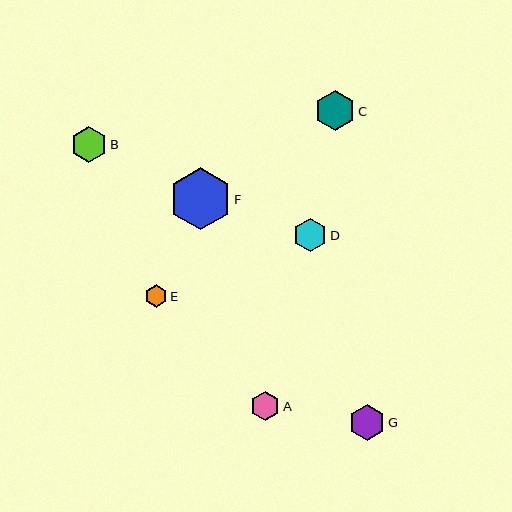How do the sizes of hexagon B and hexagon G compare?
Hexagon B and hexagon G are approximately the same size.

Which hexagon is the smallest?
Hexagon E is the smallest with a size of approximately 22 pixels.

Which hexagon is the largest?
Hexagon F is the largest with a size of approximately 62 pixels.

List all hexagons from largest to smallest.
From largest to smallest: F, C, B, G, D, A, E.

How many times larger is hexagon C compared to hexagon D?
Hexagon C is approximately 1.2 times the size of hexagon D.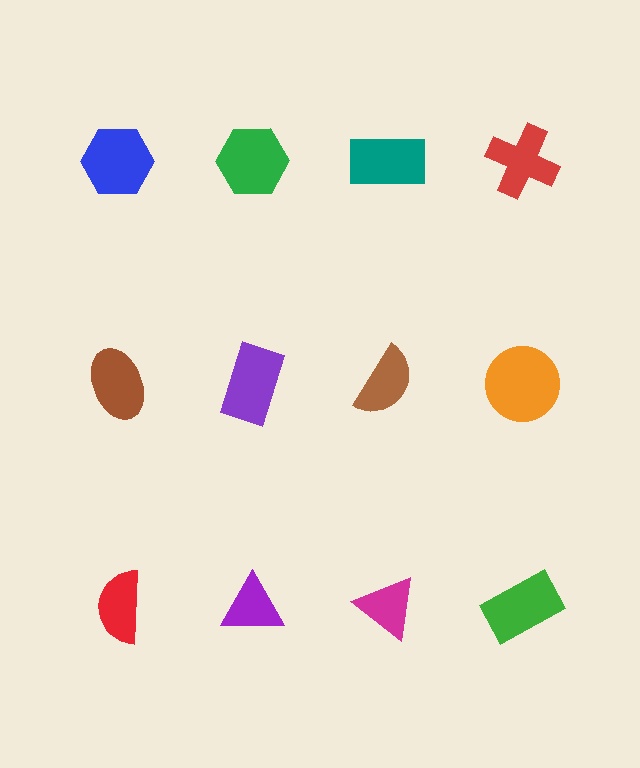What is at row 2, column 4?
An orange circle.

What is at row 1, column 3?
A teal rectangle.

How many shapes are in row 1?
4 shapes.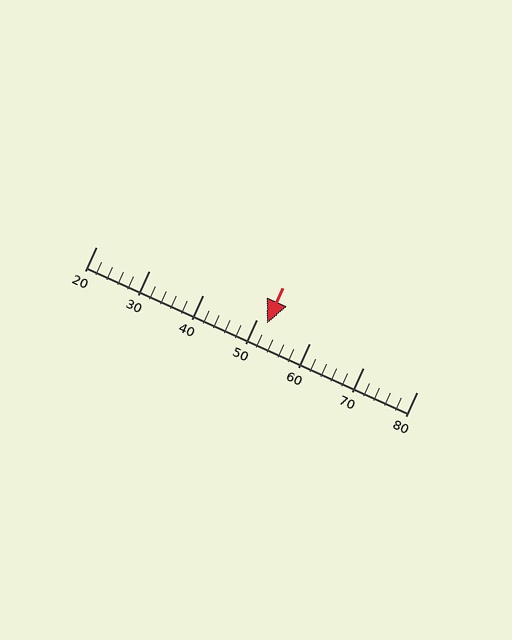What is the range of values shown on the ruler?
The ruler shows values from 20 to 80.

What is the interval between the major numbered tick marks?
The major tick marks are spaced 10 units apart.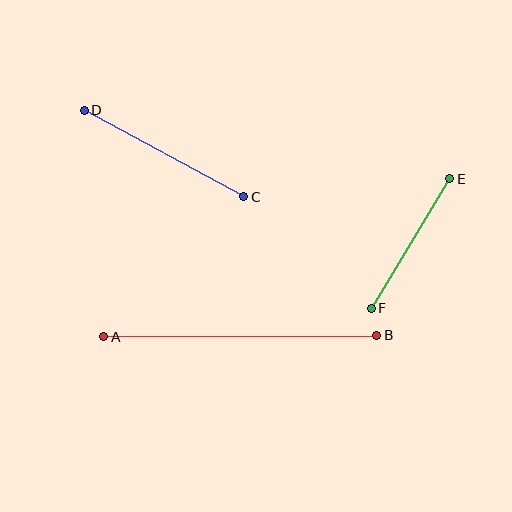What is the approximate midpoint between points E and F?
The midpoint is at approximately (410, 244) pixels.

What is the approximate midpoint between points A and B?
The midpoint is at approximately (240, 336) pixels.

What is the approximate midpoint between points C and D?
The midpoint is at approximately (164, 154) pixels.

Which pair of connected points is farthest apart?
Points A and B are farthest apart.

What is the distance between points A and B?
The distance is approximately 273 pixels.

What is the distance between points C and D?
The distance is approximately 182 pixels.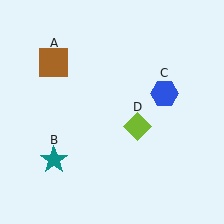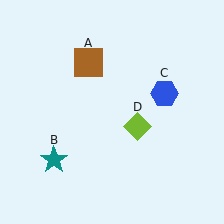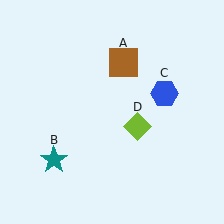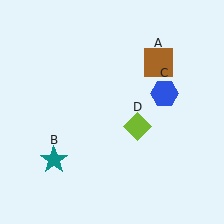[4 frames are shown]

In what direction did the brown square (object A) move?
The brown square (object A) moved right.